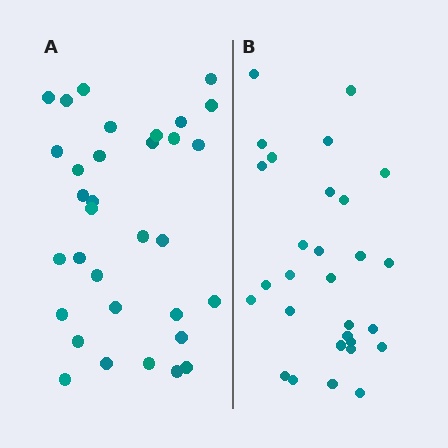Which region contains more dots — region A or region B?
Region A (the left region) has more dots.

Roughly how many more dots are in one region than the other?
Region A has about 4 more dots than region B.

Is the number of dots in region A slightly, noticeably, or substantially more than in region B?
Region A has only slightly more — the two regions are fairly close. The ratio is roughly 1.1 to 1.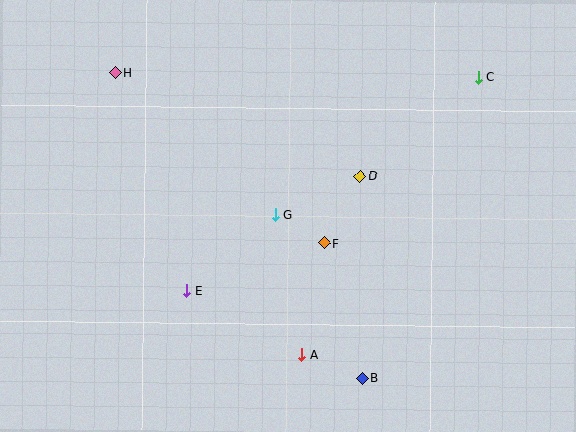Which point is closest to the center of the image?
Point G at (275, 215) is closest to the center.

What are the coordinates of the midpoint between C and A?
The midpoint between C and A is at (390, 216).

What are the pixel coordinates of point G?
Point G is at (275, 215).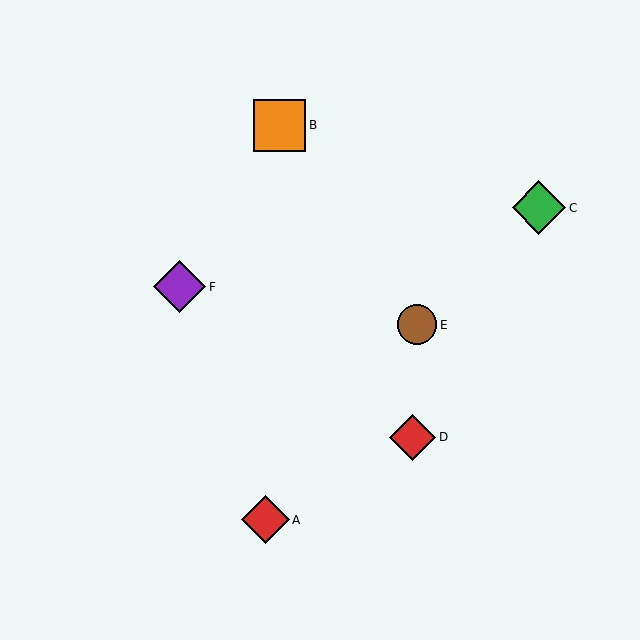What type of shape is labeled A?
Shape A is a red diamond.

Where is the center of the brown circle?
The center of the brown circle is at (417, 325).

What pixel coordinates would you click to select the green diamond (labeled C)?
Click at (539, 208) to select the green diamond C.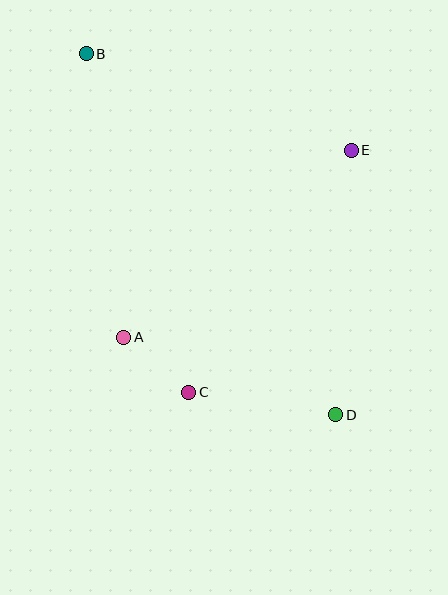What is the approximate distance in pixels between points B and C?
The distance between B and C is approximately 353 pixels.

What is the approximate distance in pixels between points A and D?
The distance between A and D is approximately 226 pixels.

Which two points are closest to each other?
Points A and C are closest to each other.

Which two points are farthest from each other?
Points B and D are farthest from each other.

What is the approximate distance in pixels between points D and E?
The distance between D and E is approximately 265 pixels.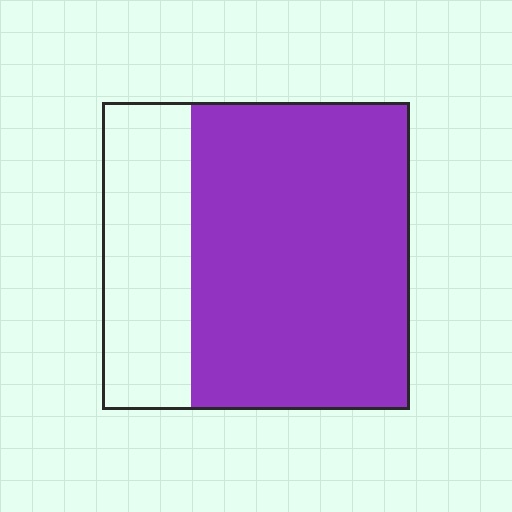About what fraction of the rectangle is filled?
About three quarters (3/4).